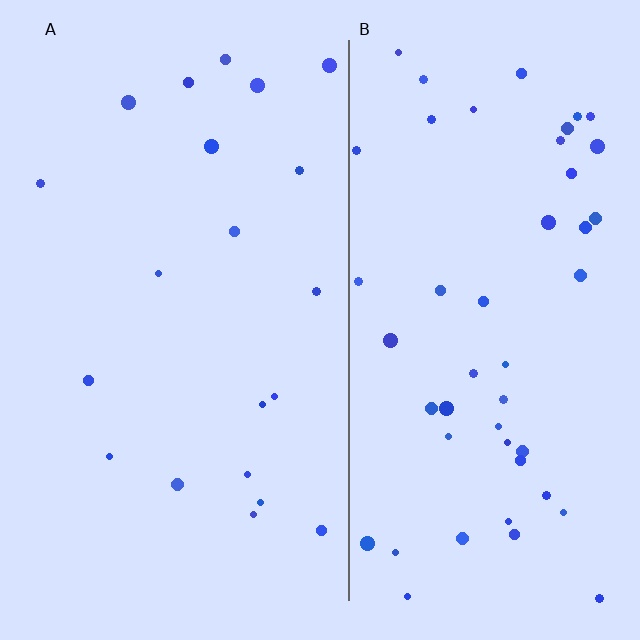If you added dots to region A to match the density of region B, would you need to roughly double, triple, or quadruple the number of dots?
Approximately double.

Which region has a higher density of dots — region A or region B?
B (the right).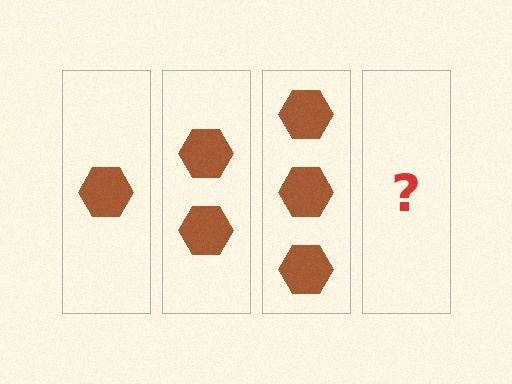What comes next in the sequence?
The next element should be 4 hexagons.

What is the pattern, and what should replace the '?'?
The pattern is that each step adds one more hexagon. The '?' should be 4 hexagons.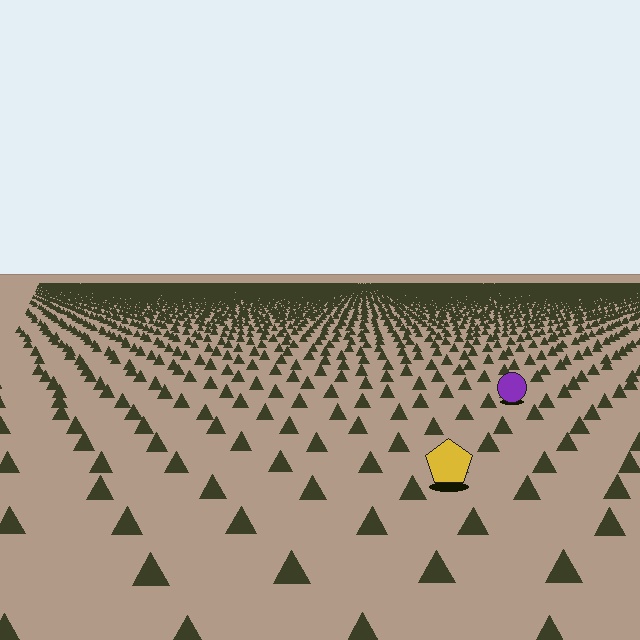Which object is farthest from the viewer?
The purple circle is farthest from the viewer. It appears smaller and the ground texture around it is denser.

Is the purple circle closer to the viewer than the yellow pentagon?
No. The yellow pentagon is closer — you can tell from the texture gradient: the ground texture is coarser near it.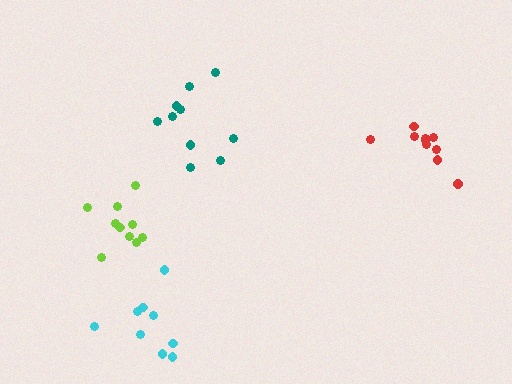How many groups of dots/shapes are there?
There are 4 groups.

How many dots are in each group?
Group 1: 10 dots, Group 2: 10 dots, Group 3: 10 dots, Group 4: 9 dots (39 total).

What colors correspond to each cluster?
The clusters are colored: teal, lime, red, cyan.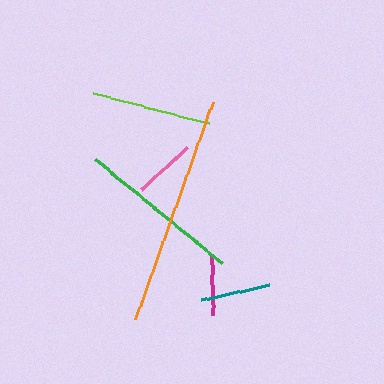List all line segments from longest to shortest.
From longest to shortest: orange, green, lime, teal, pink, magenta.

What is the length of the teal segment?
The teal segment is approximately 70 pixels long.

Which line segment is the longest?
The orange line is the longest at approximately 231 pixels.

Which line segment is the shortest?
The magenta line is the shortest at approximately 61 pixels.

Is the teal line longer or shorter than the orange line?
The orange line is longer than the teal line.